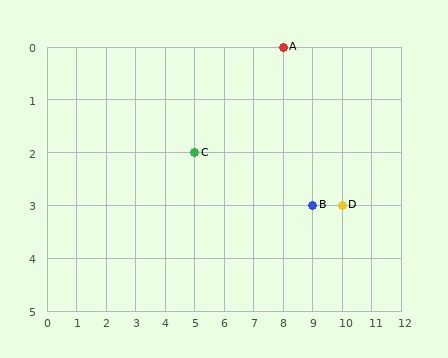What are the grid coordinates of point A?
Point A is at grid coordinates (8, 0).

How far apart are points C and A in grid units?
Points C and A are 3 columns and 2 rows apart (about 3.6 grid units diagonally).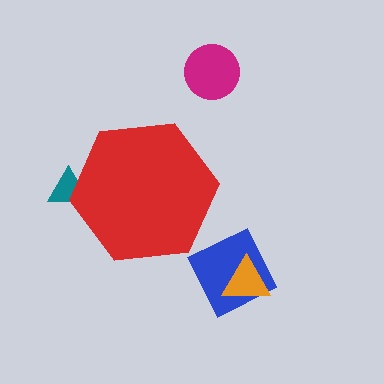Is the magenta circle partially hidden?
No, the magenta circle is fully visible.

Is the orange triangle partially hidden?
No, the orange triangle is fully visible.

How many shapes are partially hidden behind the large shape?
1 shape is partially hidden.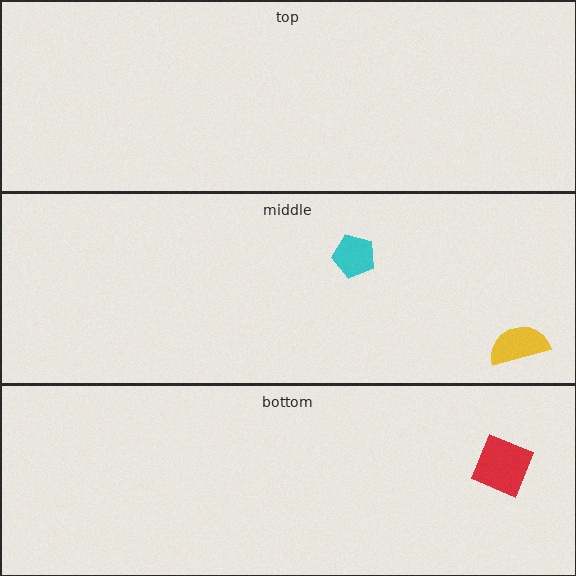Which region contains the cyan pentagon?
The middle region.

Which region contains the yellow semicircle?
The middle region.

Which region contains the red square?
The bottom region.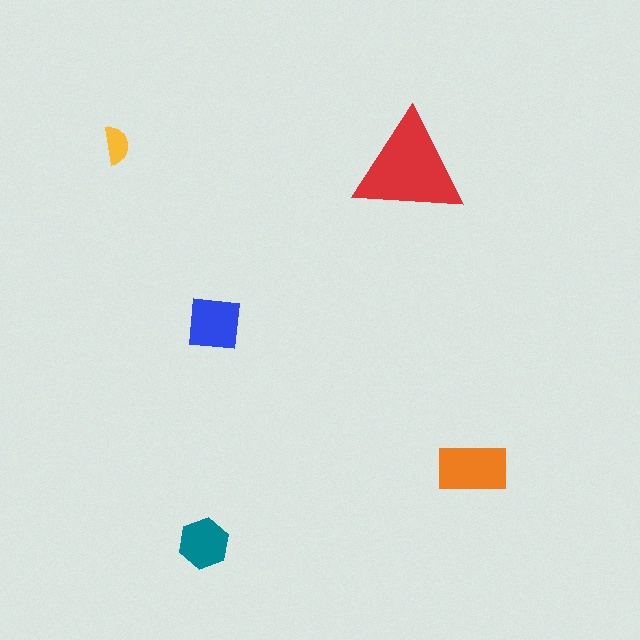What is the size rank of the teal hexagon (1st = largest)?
4th.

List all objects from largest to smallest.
The red triangle, the orange rectangle, the blue square, the teal hexagon, the yellow semicircle.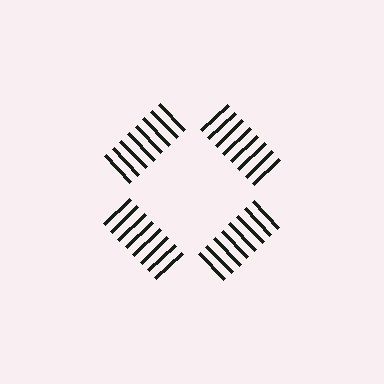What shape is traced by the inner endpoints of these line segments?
An illusory square — the line segments terminate on its edges but no continuous stroke is drawn.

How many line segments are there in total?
32 — 8 along each of the 4 edges.